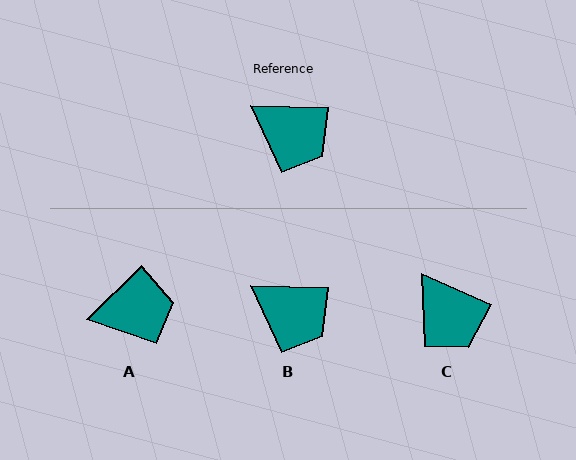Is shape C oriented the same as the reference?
No, it is off by about 22 degrees.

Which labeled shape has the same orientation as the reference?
B.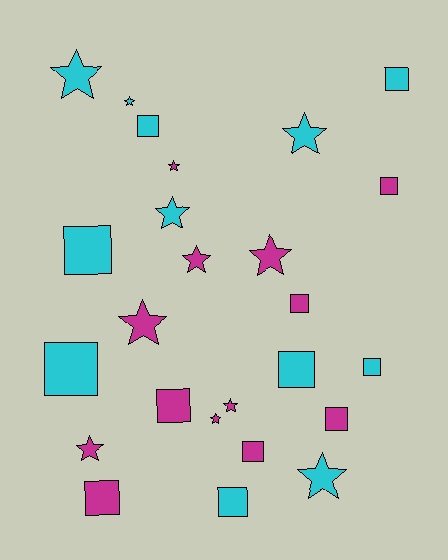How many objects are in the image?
There are 25 objects.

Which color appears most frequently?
Magenta, with 13 objects.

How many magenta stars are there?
There are 7 magenta stars.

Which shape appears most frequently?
Square, with 13 objects.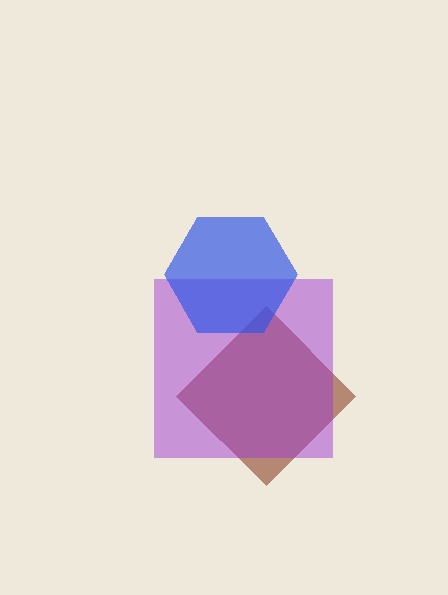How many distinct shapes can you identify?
There are 3 distinct shapes: a brown diamond, a purple square, a blue hexagon.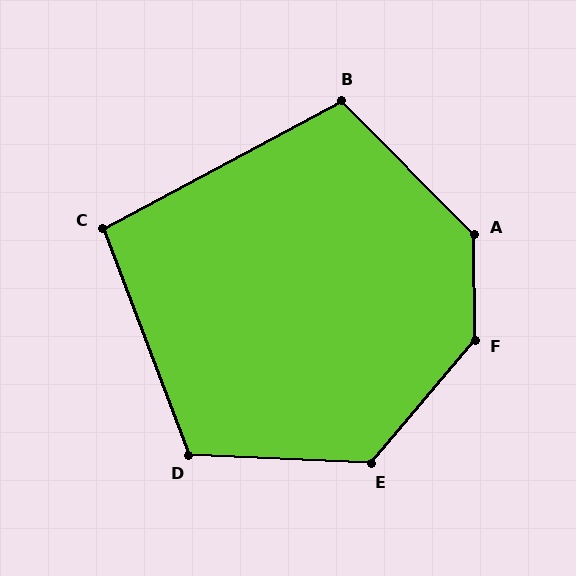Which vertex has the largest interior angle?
F, at approximately 140 degrees.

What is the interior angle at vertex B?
Approximately 107 degrees (obtuse).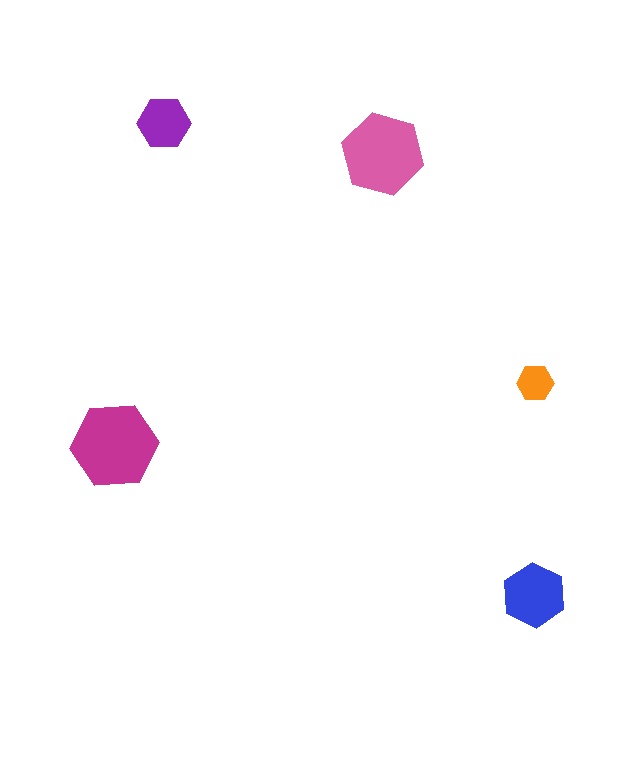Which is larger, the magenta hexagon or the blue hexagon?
The magenta one.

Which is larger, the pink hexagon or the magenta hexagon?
The magenta one.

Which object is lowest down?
The blue hexagon is bottommost.